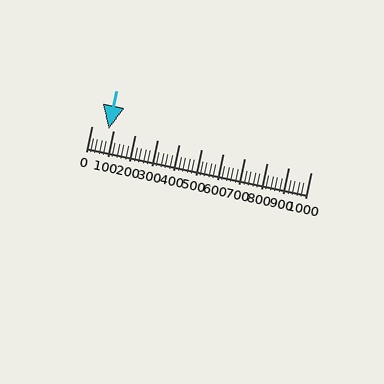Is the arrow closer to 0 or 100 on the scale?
The arrow is closer to 100.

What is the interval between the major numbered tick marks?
The major tick marks are spaced 100 units apart.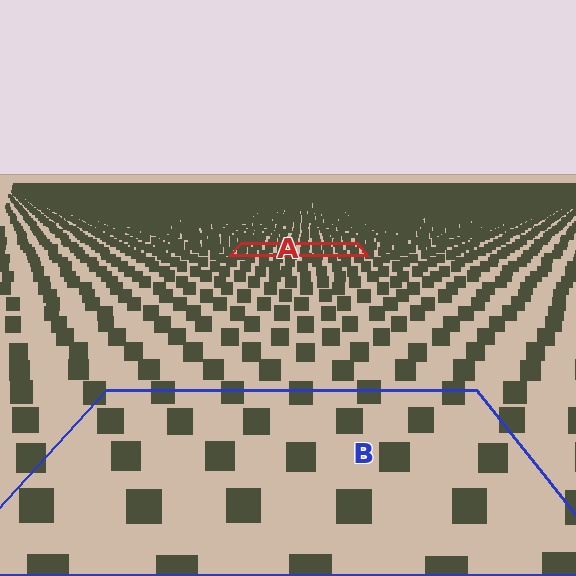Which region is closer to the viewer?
Region B is closer. The texture elements there are larger and more spread out.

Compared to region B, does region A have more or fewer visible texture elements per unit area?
Region A has more texture elements per unit area — they are packed more densely because it is farther away.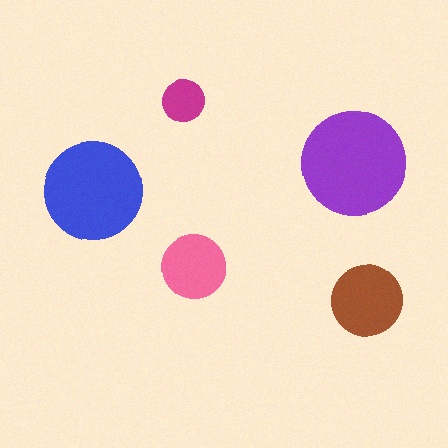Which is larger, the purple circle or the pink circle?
The purple one.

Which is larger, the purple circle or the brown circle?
The purple one.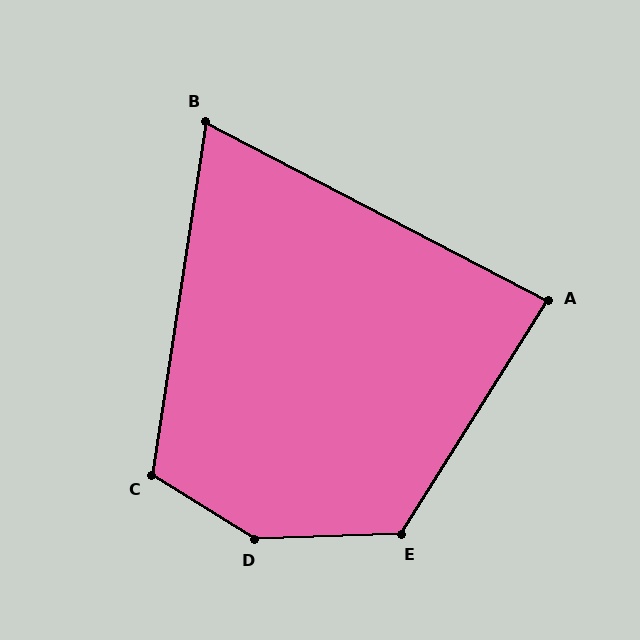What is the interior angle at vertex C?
Approximately 113 degrees (obtuse).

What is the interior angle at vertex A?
Approximately 85 degrees (approximately right).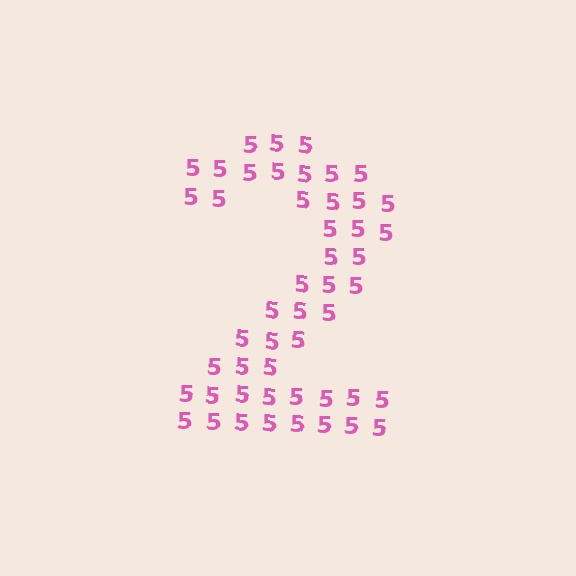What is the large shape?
The large shape is the digit 2.